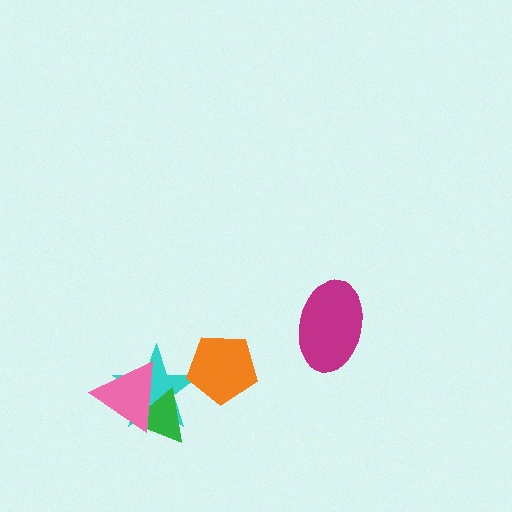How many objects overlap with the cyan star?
3 objects overlap with the cyan star.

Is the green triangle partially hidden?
Yes, it is partially covered by another shape.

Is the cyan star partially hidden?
Yes, it is partially covered by another shape.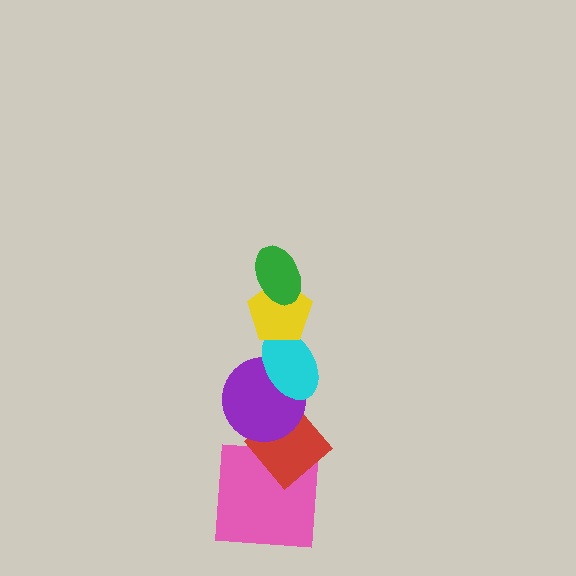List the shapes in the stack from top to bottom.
From top to bottom: the green ellipse, the yellow pentagon, the cyan ellipse, the purple circle, the red diamond, the pink square.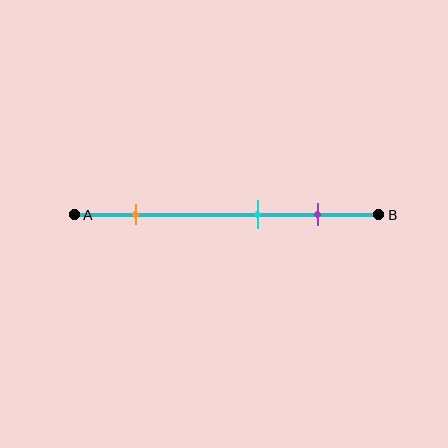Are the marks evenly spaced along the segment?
No, the marks are not evenly spaced.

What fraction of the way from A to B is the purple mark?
The purple mark is approximately 80% (0.8) of the way from A to B.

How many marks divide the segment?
There are 3 marks dividing the segment.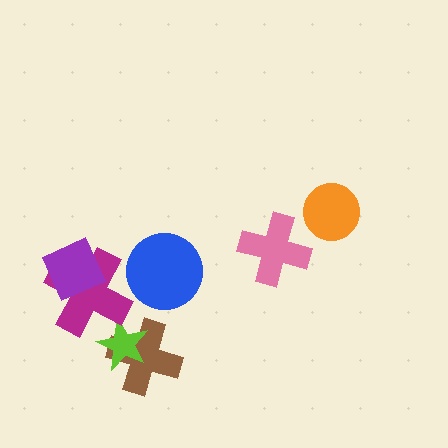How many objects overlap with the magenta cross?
2 objects overlap with the magenta cross.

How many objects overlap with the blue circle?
0 objects overlap with the blue circle.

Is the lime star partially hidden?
Yes, it is partially covered by another shape.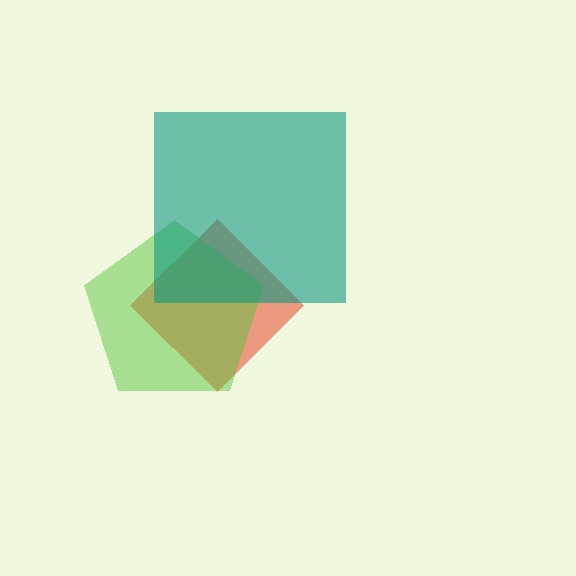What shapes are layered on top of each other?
The layered shapes are: a red diamond, a lime pentagon, a teal square.